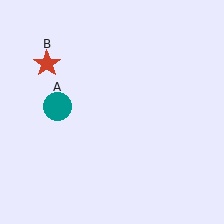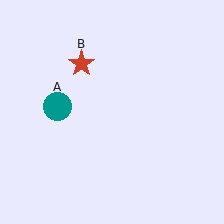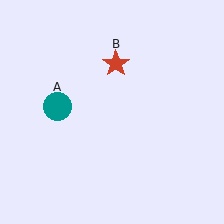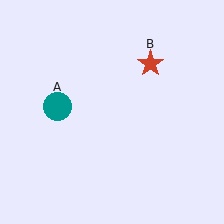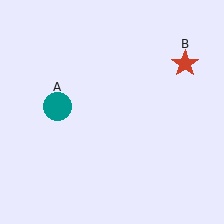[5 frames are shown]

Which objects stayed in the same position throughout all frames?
Teal circle (object A) remained stationary.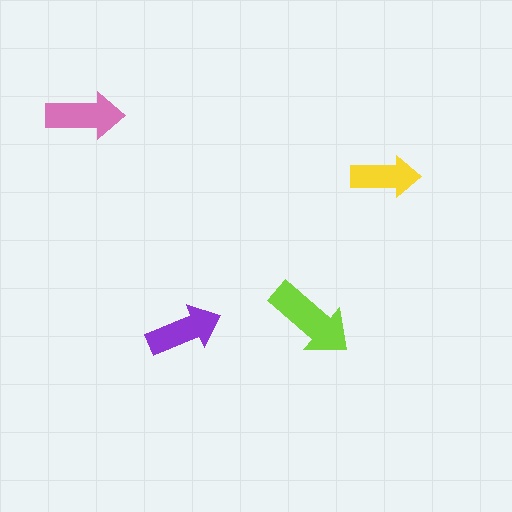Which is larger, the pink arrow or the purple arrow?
The pink one.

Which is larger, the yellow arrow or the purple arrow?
The purple one.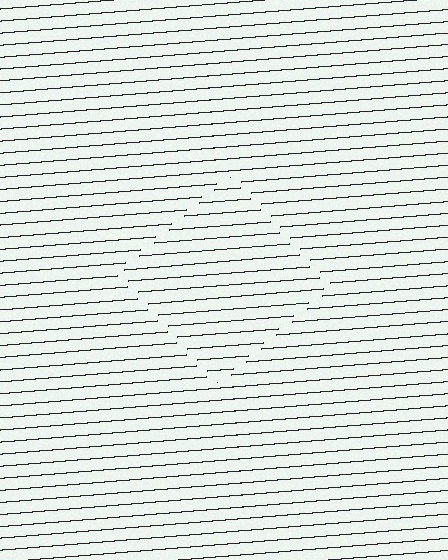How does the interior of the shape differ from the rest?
The interior of the shape contains the same grating, shifted by half a period — the contour is defined by the phase discontinuity where line-ends from the inner and outer gratings abut.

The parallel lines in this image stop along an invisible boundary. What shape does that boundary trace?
An illusory square. The interior of the shape contains the same grating, shifted by half a period — the contour is defined by the phase discontinuity where line-ends from the inner and outer gratings abut.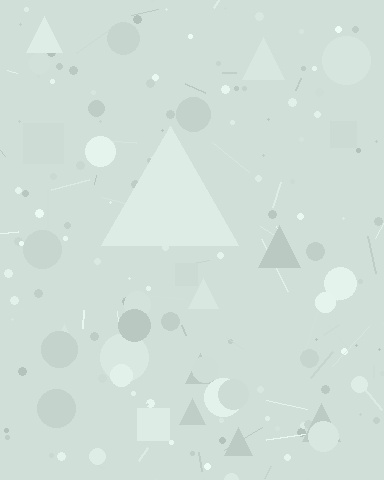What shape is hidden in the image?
A triangle is hidden in the image.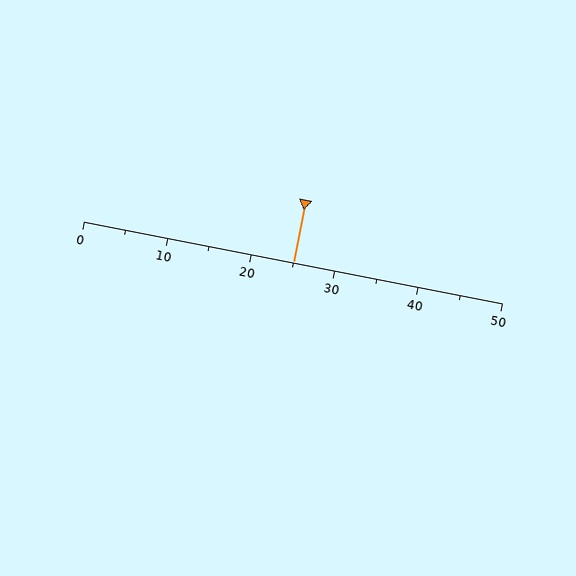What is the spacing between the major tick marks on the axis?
The major ticks are spaced 10 apart.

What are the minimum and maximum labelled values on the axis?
The axis runs from 0 to 50.